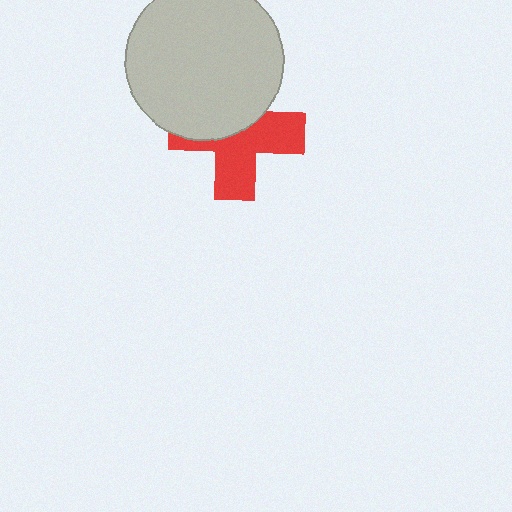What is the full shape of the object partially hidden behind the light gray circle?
The partially hidden object is a red cross.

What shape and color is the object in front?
The object in front is a light gray circle.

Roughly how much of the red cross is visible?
About half of it is visible (roughly 55%).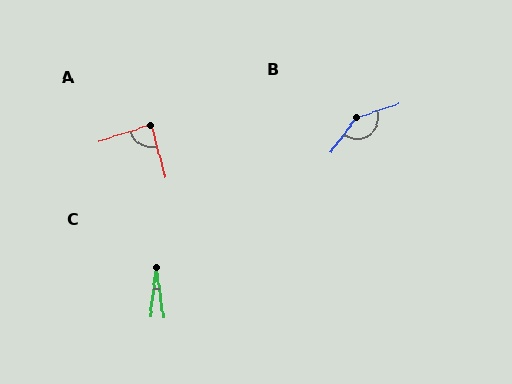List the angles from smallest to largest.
C (15°), A (88°), B (144°).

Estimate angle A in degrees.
Approximately 88 degrees.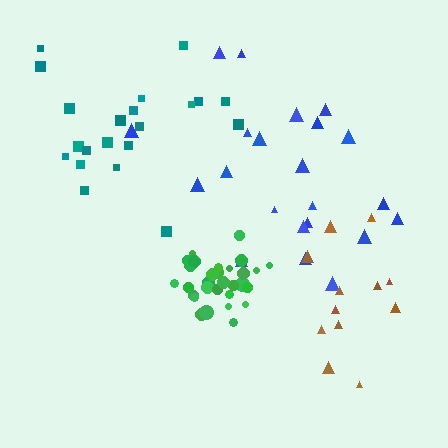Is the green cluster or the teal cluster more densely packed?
Green.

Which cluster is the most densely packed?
Green.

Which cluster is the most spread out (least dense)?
Blue.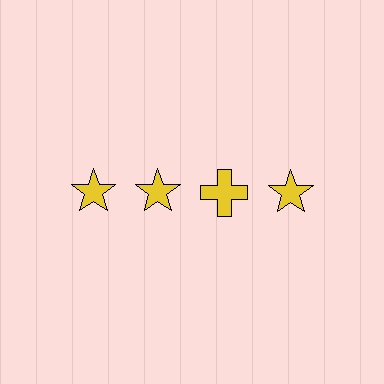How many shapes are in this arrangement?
There are 4 shapes arranged in a grid pattern.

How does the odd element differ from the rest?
It has a different shape: cross instead of star.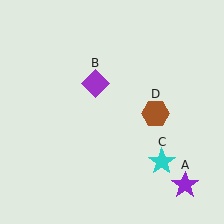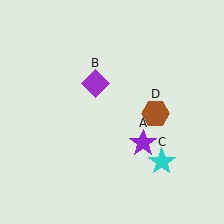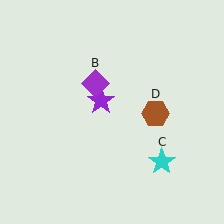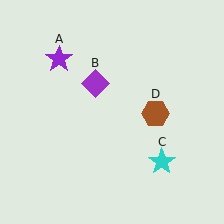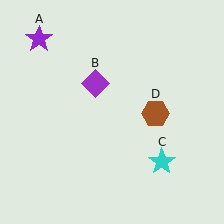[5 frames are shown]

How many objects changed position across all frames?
1 object changed position: purple star (object A).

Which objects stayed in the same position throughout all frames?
Purple diamond (object B) and cyan star (object C) and brown hexagon (object D) remained stationary.